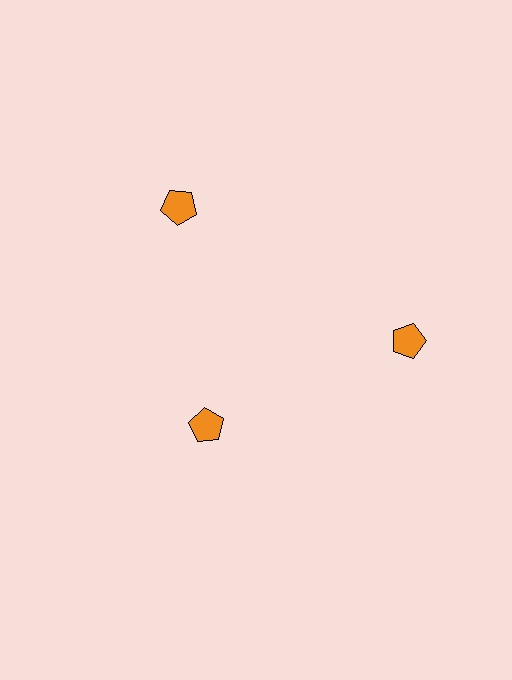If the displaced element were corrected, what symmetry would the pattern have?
It would have 3-fold rotational symmetry — the pattern would map onto itself every 120 degrees.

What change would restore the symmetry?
The symmetry would be restored by moving it outward, back onto the ring so that all 3 pentagons sit at equal angles and equal distance from the center.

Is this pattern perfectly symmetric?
No. The 3 orange pentagons are arranged in a ring, but one element near the 7 o'clock position is pulled inward toward the center, breaking the 3-fold rotational symmetry.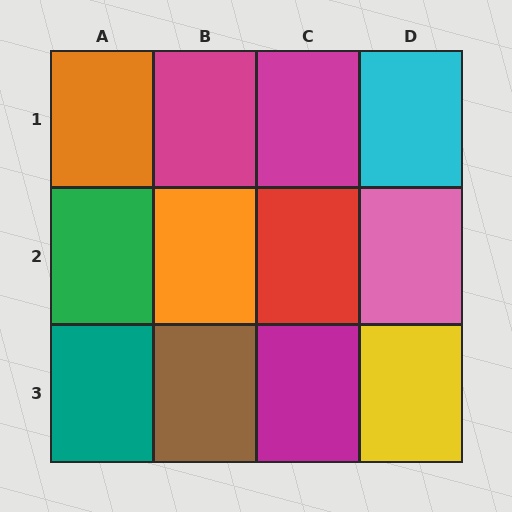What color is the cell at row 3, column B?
Brown.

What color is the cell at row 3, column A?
Teal.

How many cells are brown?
1 cell is brown.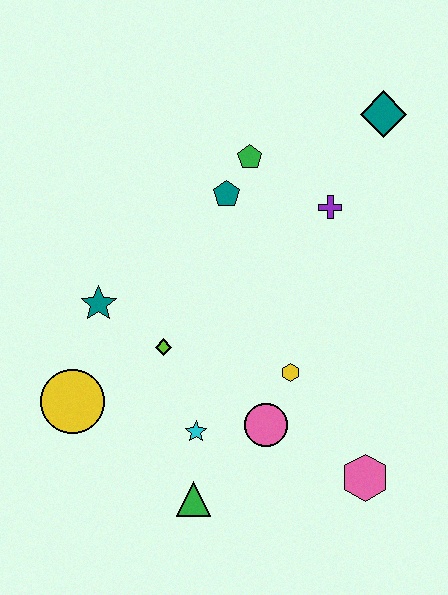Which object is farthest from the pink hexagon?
The teal diamond is farthest from the pink hexagon.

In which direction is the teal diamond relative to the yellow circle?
The teal diamond is to the right of the yellow circle.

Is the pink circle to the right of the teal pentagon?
Yes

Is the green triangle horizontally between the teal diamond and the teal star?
Yes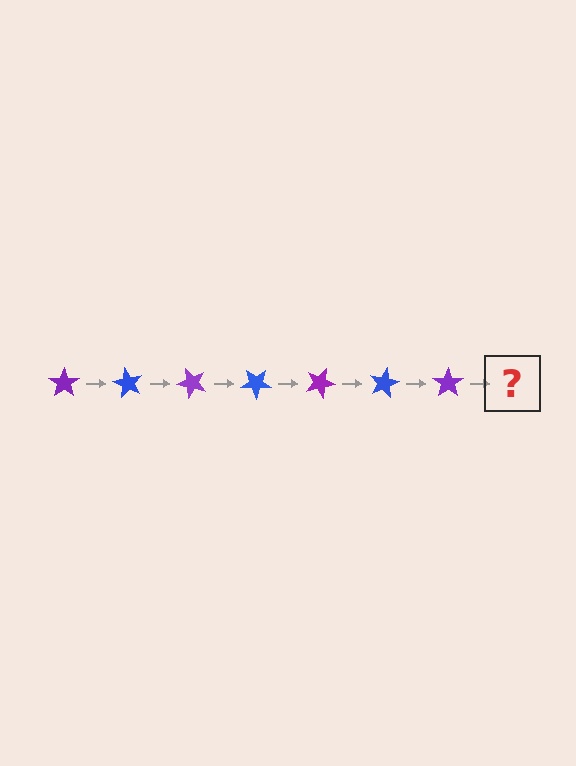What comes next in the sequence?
The next element should be a blue star, rotated 420 degrees from the start.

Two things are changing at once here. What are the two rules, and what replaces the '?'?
The two rules are that it rotates 60 degrees each step and the color cycles through purple and blue. The '?' should be a blue star, rotated 420 degrees from the start.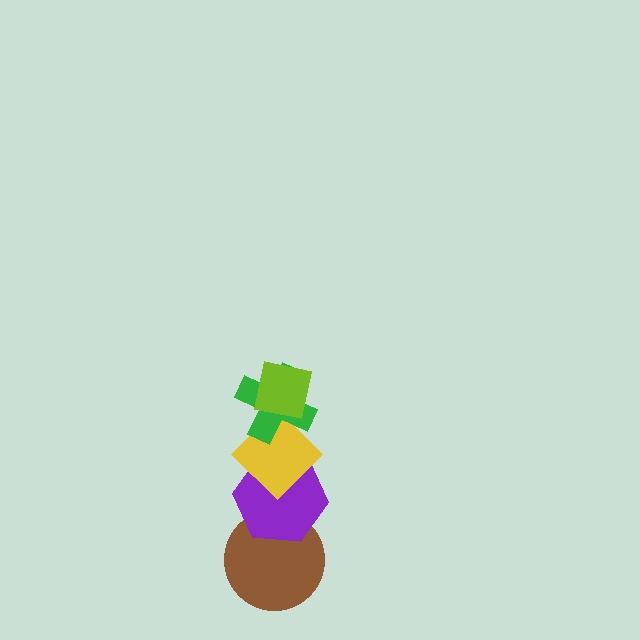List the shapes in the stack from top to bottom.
From top to bottom: the lime square, the green cross, the yellow diamond, the purple hexagon, the brown circle.